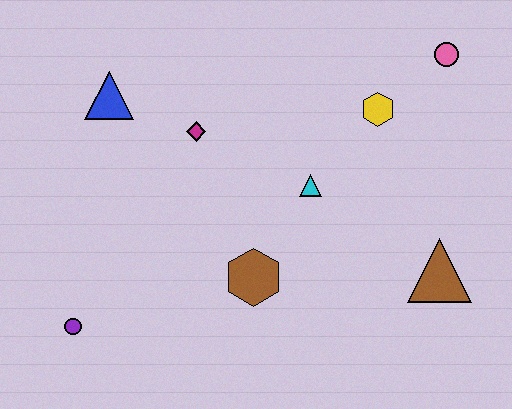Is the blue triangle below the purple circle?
No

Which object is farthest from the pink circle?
The purple circle is farthest from the pink circle.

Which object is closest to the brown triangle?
The cyan triangle is closest to the brown triangle.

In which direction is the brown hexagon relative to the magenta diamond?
The brown hexagon is below the magenta diamond.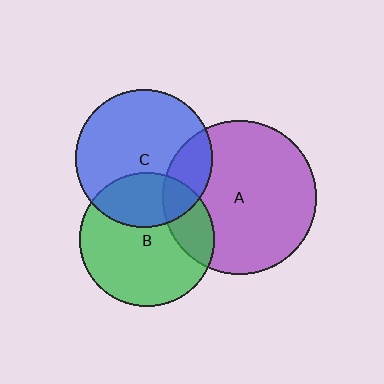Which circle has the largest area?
Circle A (purple).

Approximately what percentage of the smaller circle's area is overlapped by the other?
Approximately 30%.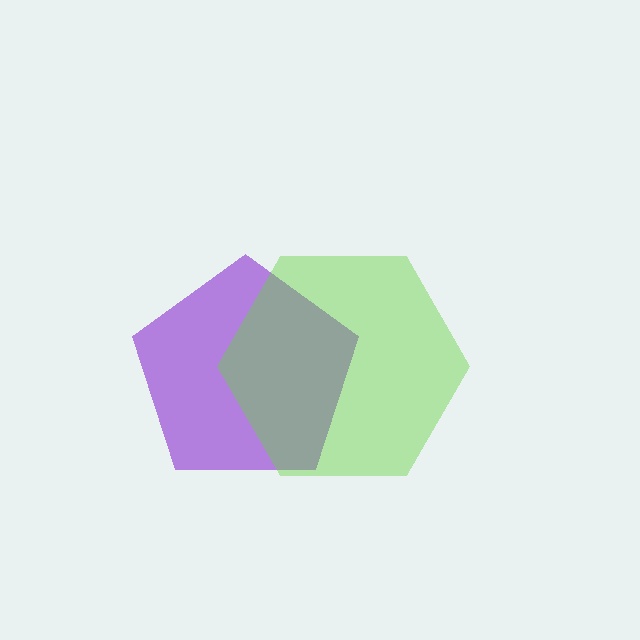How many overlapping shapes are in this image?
There are 2 overlapping shapes in the image.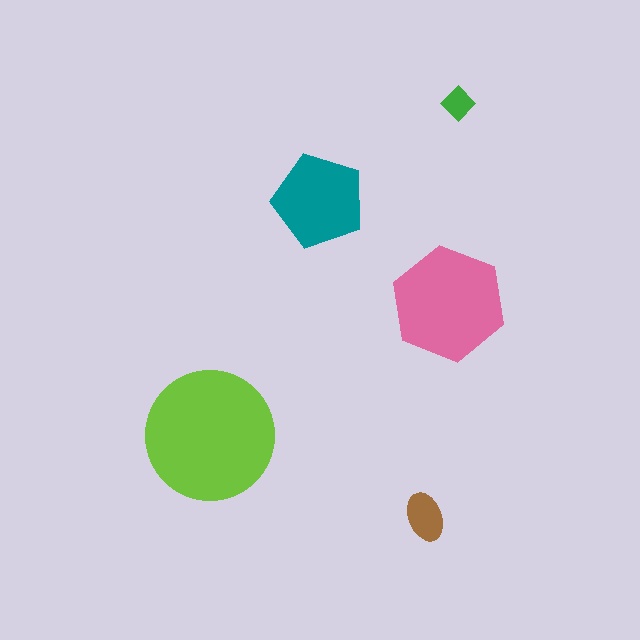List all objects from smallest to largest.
The green diamond, the brown ellipse, the teal pentagon, the pink hexagon, the lime circle.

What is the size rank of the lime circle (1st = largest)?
1st.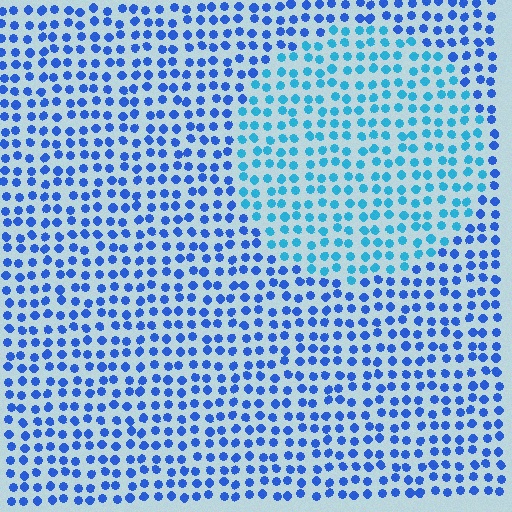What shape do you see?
I see a circle.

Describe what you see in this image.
The image is filled with small blue elements in a uniform arrangement. A circle-shaped region is visible where the elements are tinted to a slightly different hue, forming a subtle color boundary.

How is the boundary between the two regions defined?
The boundary is defined purely by a slight shift in hue (about 29 degrees). Spacing, size, and orientation are identical on both sides.